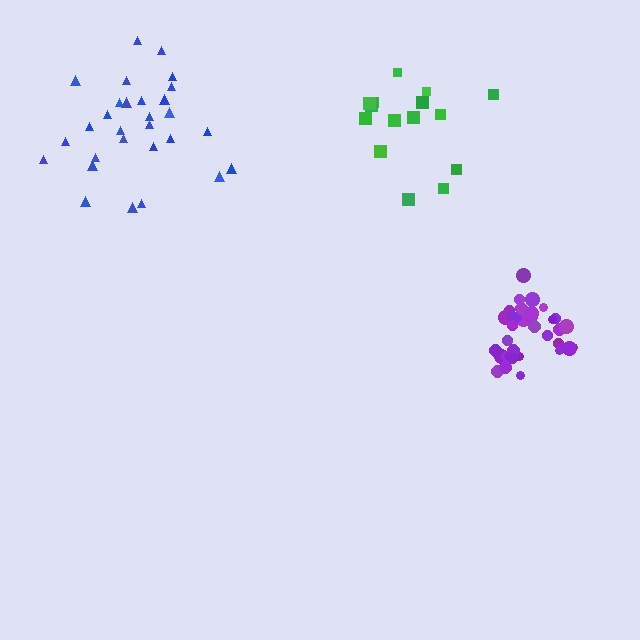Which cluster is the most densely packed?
Purple.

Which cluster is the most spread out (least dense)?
Green.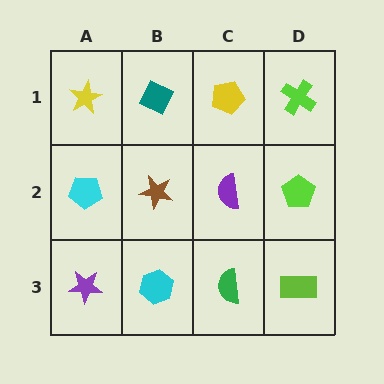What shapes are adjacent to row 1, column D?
A lime pentagon (row 2, column D), a yellow pentagon (row 1, column C).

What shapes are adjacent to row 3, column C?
A purple semicircle (row 2, column C), a cyan hexagon (row 3, column B), a lime rectangle (row 3, column D).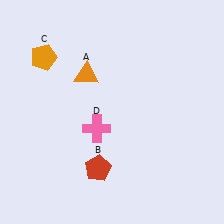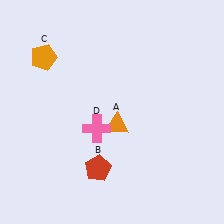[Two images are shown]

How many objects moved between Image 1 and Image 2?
1 object moved between the two images.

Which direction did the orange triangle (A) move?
The orange triangle (A) moved down.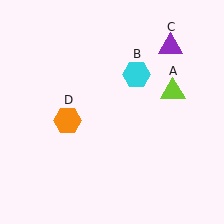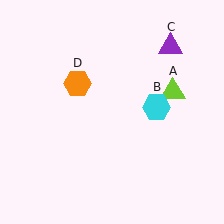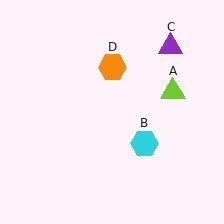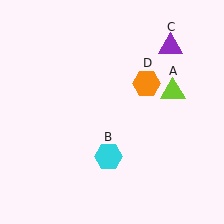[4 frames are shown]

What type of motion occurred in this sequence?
The cyan hexagon (object B), orange hexagon (object D) rotated clockwise around the center of the scene.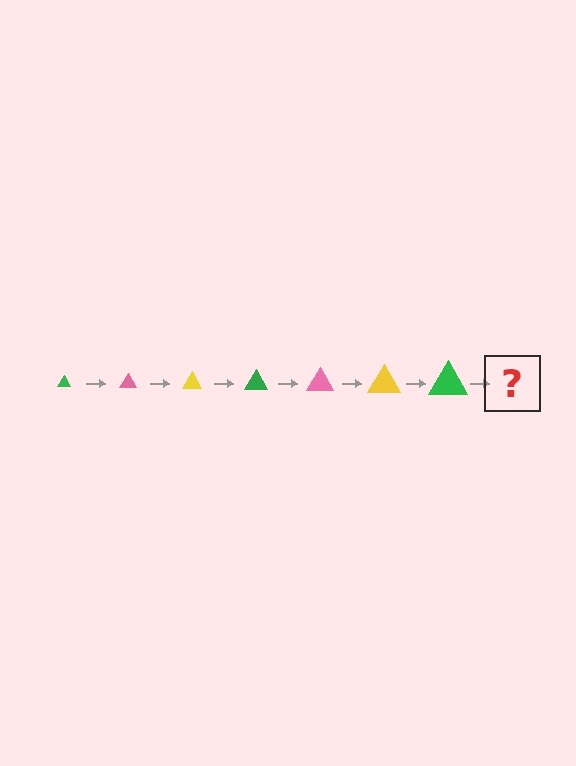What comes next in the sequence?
The next element should be a pink triangle, larger than the previous one.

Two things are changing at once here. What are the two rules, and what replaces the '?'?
The two rules are that the triangle grows larger each step and the color cycles through green, pink, and yellow. The '?' should be a pink triangle, larger than the previous one.